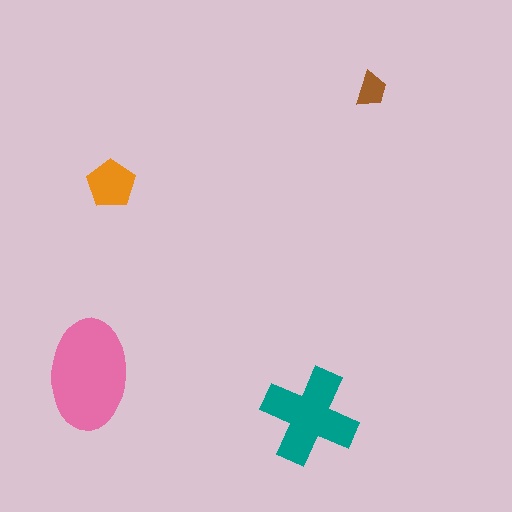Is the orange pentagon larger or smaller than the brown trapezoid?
Larger.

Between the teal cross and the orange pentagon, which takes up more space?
The teal cross.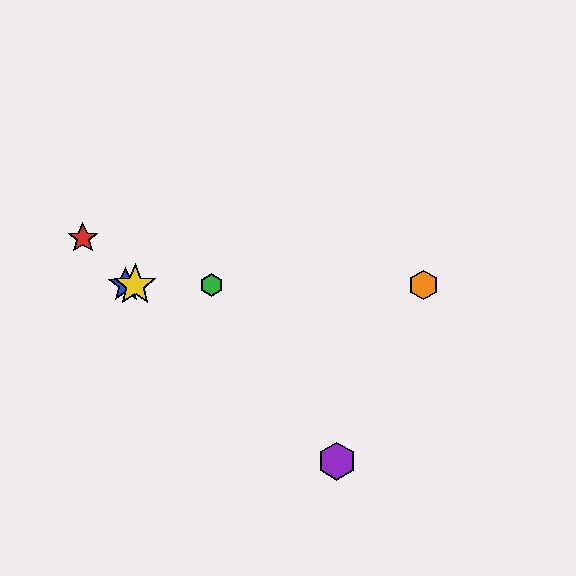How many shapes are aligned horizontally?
4 shapes (the blue star, the green hexagon, the yellow star, the orange hexagon) are aligned horizontally.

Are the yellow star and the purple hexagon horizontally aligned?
No, the yellow star is at y≈285 and the purple hexagon is at y≈461.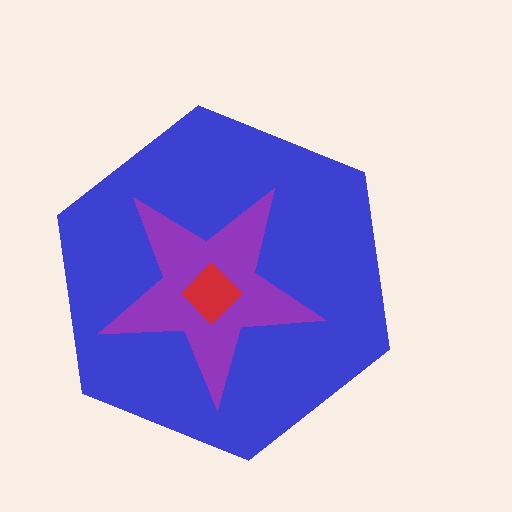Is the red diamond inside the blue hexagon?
Yes.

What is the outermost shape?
The blue hexagon.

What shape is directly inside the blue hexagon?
The purple star.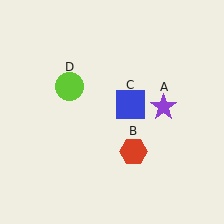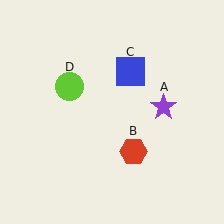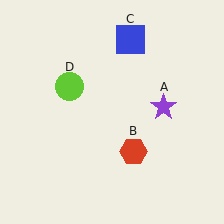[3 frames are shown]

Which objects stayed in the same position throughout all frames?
Purple star (object A) and red hexagon (object B) and lime circle (object D) remained stationary.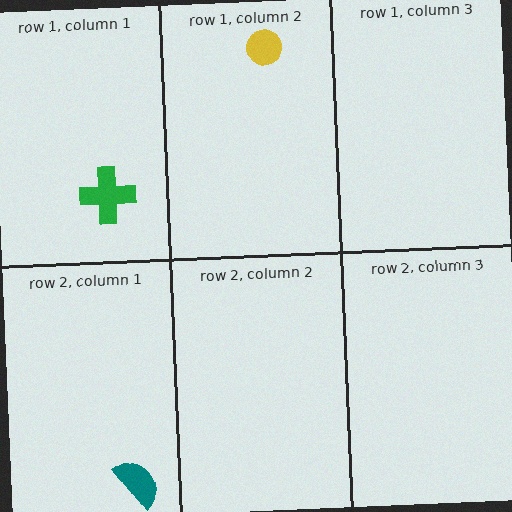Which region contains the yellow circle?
The row 1, column 2 region.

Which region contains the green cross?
The row 1, column 1 region.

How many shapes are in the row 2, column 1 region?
1.